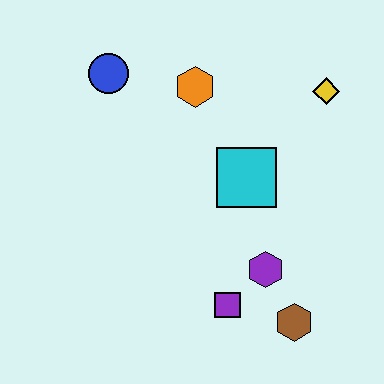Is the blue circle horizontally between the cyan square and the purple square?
No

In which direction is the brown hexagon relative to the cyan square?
The brown hexagon is below the cyan square.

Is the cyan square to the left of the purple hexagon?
Yes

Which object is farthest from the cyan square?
The blue circle is farthest from the cyan square.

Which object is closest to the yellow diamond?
The cyan square is closest to the yellow diamond.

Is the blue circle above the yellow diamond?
Yes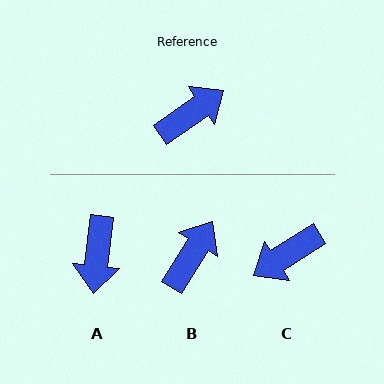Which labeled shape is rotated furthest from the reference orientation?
C, about 178 degrees away.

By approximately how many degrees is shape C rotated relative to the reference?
Approximately 178 degrees counter-clockwise.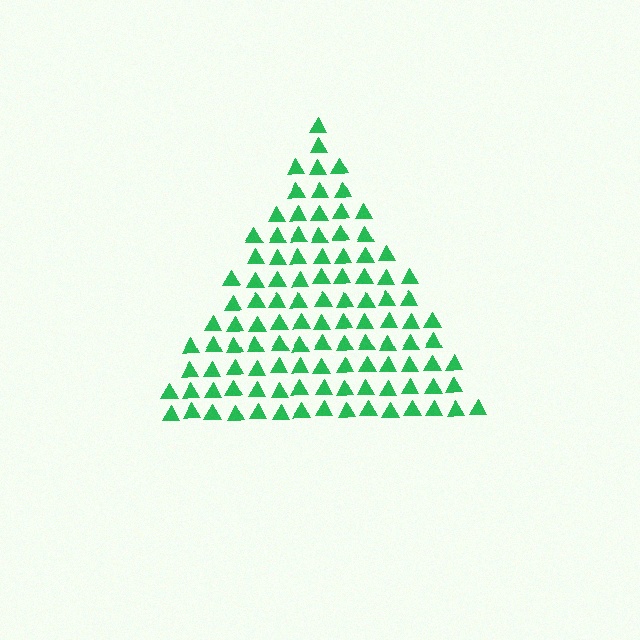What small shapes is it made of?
It is made of small triangles.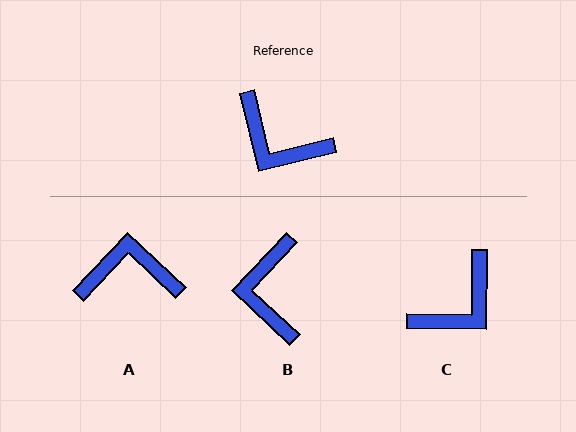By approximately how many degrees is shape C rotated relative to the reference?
Approximately 76 degrees counter-clockwise.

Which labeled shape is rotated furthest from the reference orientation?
A, about 147 degrees away.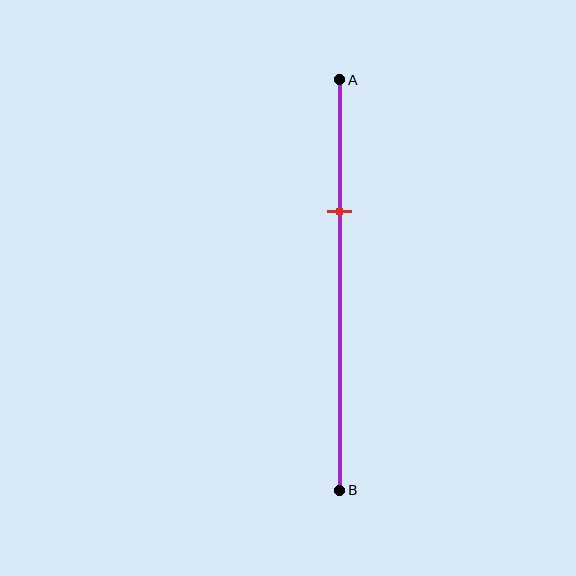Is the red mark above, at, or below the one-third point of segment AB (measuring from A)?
The red mark is approximately at the one-third point of segment AB.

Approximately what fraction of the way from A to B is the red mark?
The red mark is approximately 30% of the way from A to B.